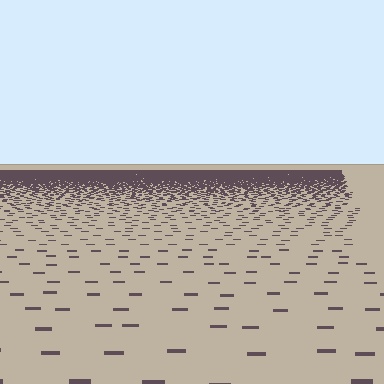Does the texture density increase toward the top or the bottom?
Density increases toward the top.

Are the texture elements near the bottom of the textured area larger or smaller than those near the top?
Larger. Near the bottom, elements are closer to the viewer and appear at a bigger on-screen size.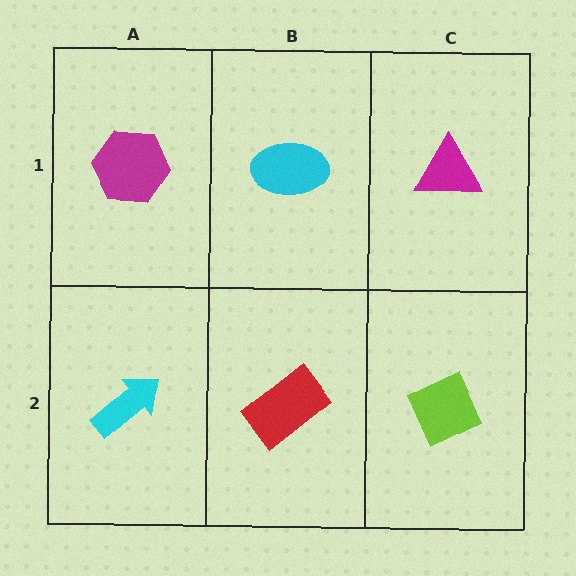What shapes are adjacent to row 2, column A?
A magenta hexagon (row 1, column A), a red rectangle (row 2, column B).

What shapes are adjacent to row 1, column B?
A red rectangle (row 2, column B), a magenta hexagon (row 1, column A), a magenta triangle (row 1, column C).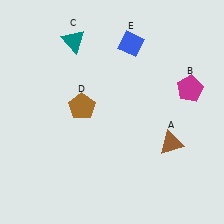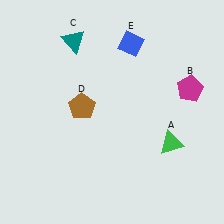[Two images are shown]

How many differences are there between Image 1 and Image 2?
There is 1 difference between the two images.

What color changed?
The triangle (A) changed from brown in Image 1 to green in Image 2.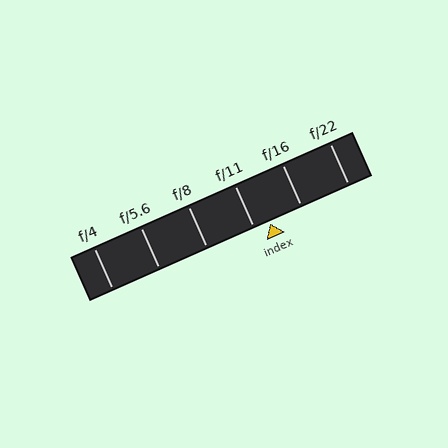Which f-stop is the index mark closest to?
The index mark is closest to f/11.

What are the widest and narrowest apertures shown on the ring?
The widest aperture shown is f/4 and the narrowest is f/22.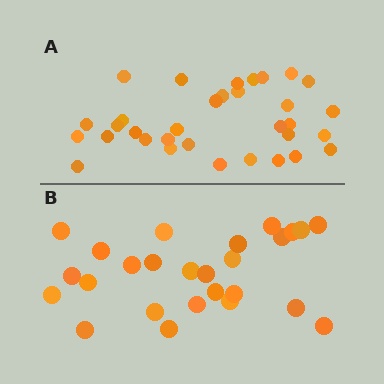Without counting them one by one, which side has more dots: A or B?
Region A (the top region) has more dots.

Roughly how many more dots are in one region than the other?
Region A has roughly 8 or so more dots than region B.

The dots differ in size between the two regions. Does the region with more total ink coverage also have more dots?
No. Region B has more total ink coverage because its dots are larger, but region A actually contains more individual dots. Total area can be misleading — the number of items is what matters here.